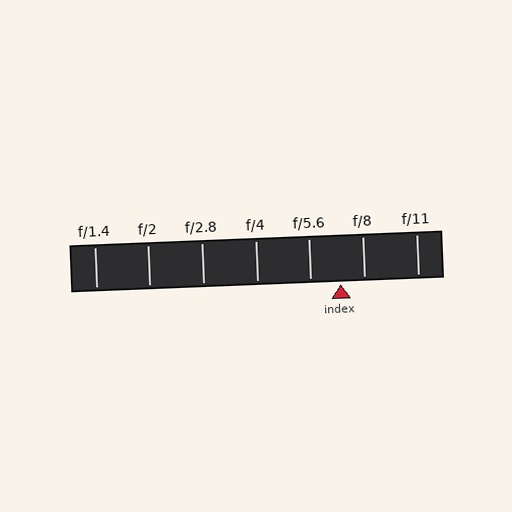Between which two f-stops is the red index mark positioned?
The index mark is between f/5.6 and f/8.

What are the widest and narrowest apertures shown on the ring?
The widest aperture shown is f/1.4 and the narrowest is f/11.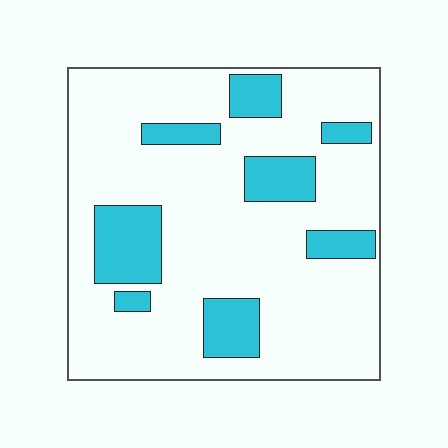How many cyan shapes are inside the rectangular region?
8.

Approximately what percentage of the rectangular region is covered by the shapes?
Approximately 20%.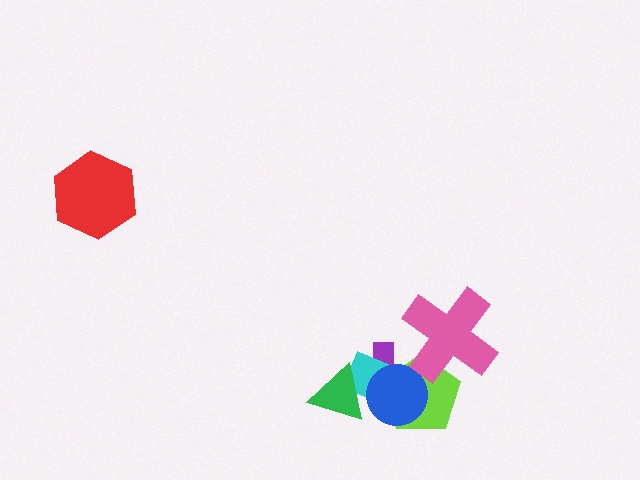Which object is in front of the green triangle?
The blue circle is in front of the green triangle.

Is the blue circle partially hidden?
No, no other shape covers it.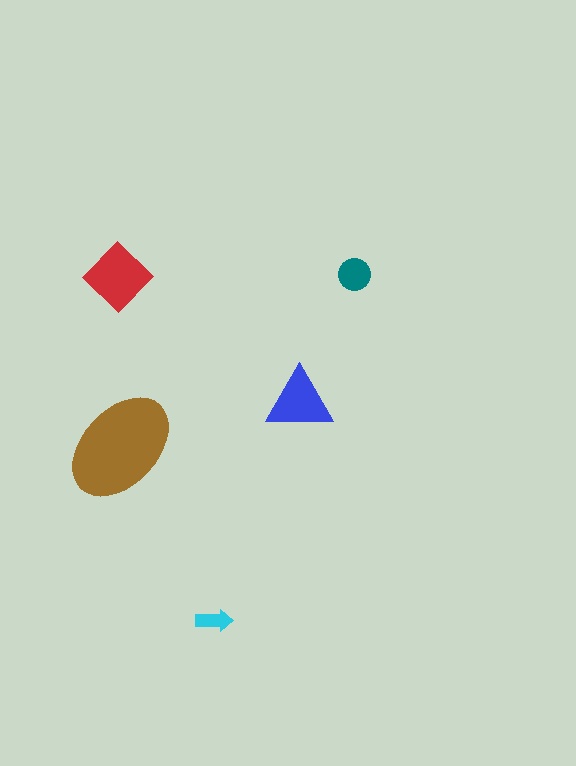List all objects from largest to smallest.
The brown ellipse, the red diamond, the blue triangle, the teal circle, the cyan arrow.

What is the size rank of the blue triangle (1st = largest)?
3rd.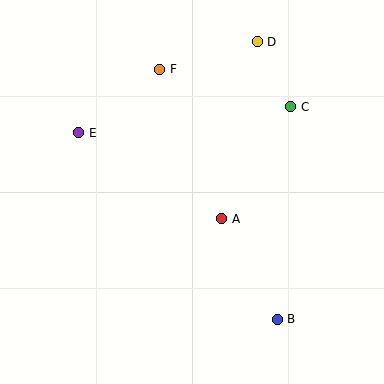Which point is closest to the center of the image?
Point A at (222, 219) is closest to the center.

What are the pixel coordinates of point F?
Point F is at (160, 69).